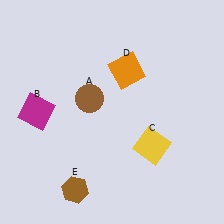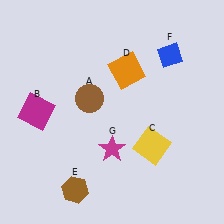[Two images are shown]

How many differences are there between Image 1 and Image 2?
There are 2 differences between the two images.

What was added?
A blue diamond (F), a magenta star (G) were added in Image 2.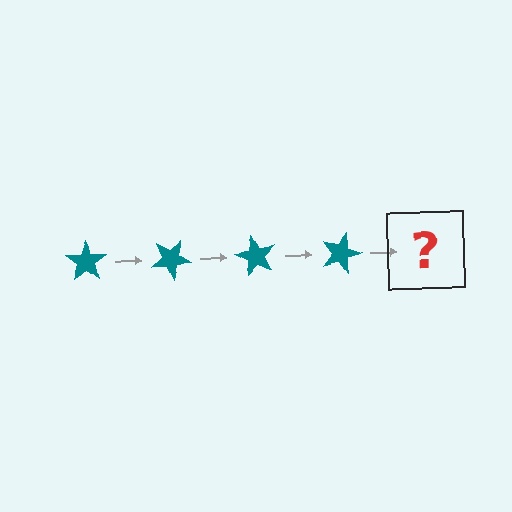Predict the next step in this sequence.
The next step is a teal star rotated 120 degrees.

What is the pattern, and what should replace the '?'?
The pattern is that the star rotates 30 degrees each step. The '?' should be a teal star rotated 120 degrees.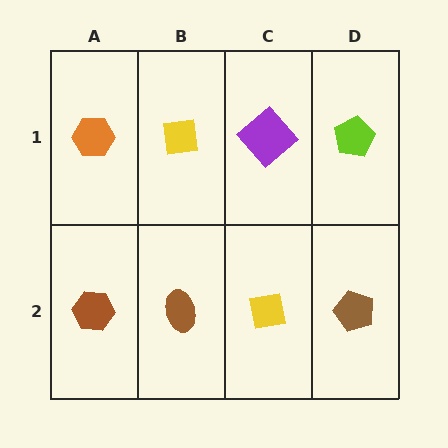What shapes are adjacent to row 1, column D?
A brown pentagon (row 2, column D), a purple diamond (row 1, column C).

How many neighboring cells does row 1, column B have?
3.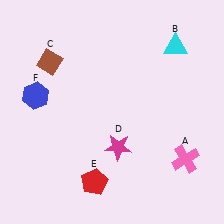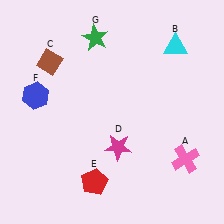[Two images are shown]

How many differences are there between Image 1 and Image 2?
There is 1 difference between the two images.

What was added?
A green star (G) was added in Image 2.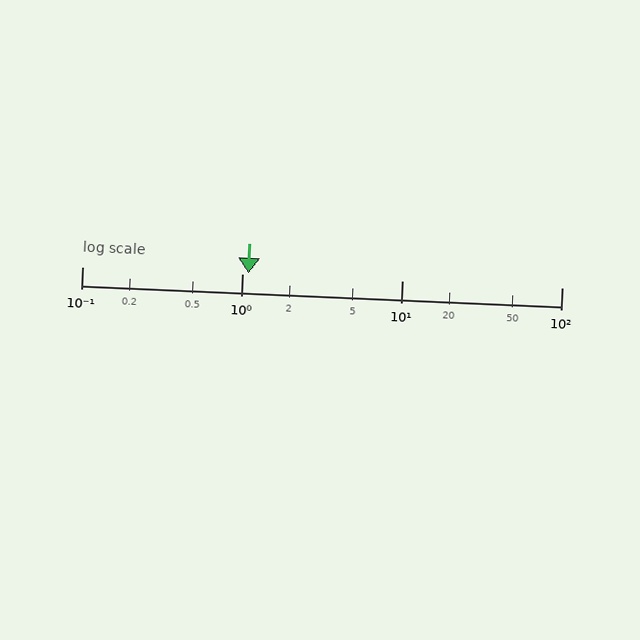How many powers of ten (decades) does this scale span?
The scale spans 3 decades, from 0.1 to 100.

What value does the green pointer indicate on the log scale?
The pointer indicates approximately 1.1.